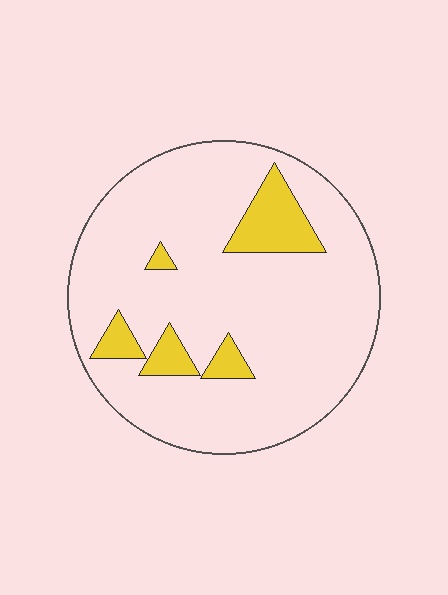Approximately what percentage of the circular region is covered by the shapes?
Approximately 15%.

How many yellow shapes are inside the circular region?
5.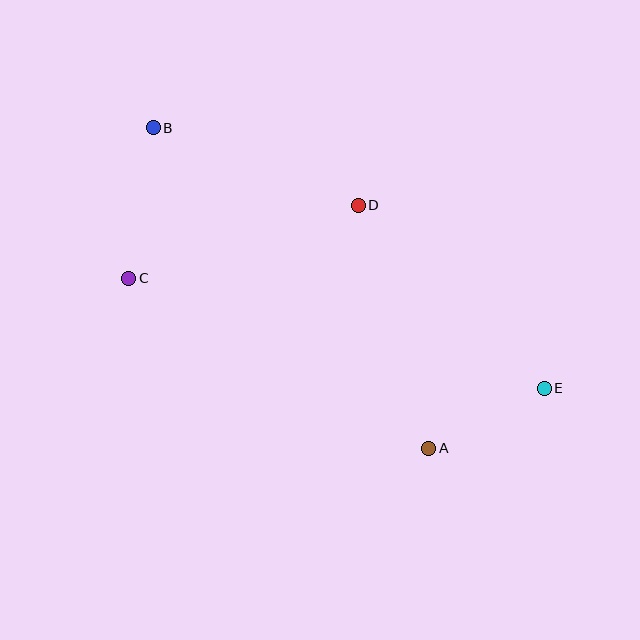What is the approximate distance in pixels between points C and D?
The distance between C and D is approximately 241 pixels.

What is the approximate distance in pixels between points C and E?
The distance between C and E is approximately 430 pixels.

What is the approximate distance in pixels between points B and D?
The distance between B and D is approximately 219 pixels.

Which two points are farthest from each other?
Points B and E are farthest from each other.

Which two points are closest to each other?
Points A and E are closest to each other.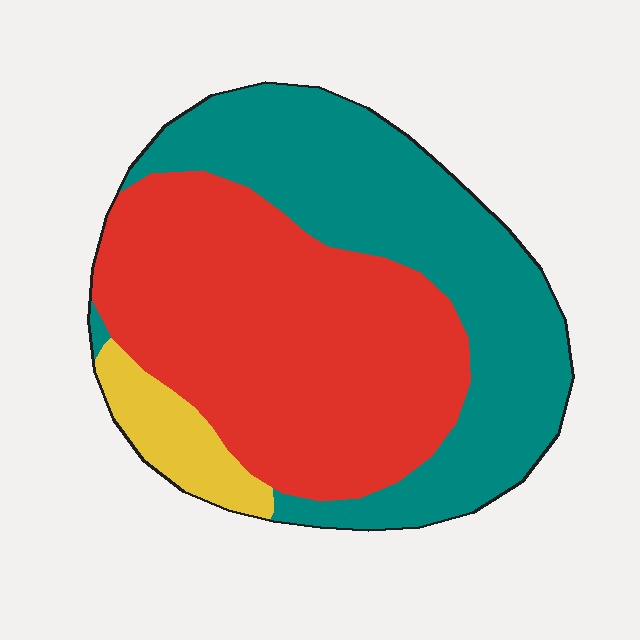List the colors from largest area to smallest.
From largest to smallest: red, teal, yellow.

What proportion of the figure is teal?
Teal covers about 45% of the figure.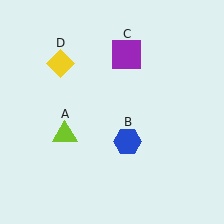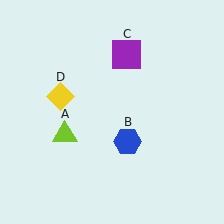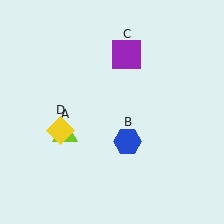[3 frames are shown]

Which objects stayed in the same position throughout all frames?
Lime triangle (object A) and blue hexagon (object B) and purple square (object C) remained stationary.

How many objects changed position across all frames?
1 object changed position: yellow diamond (object D).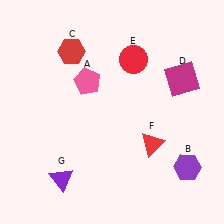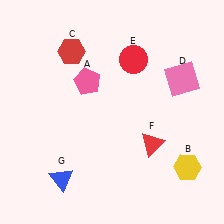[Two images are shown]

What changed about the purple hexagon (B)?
In Image 1, B is purple. In Image 2, it changed to yellow.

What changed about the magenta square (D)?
In Image 1, D is magenta. In Image 2, it changed to pink.